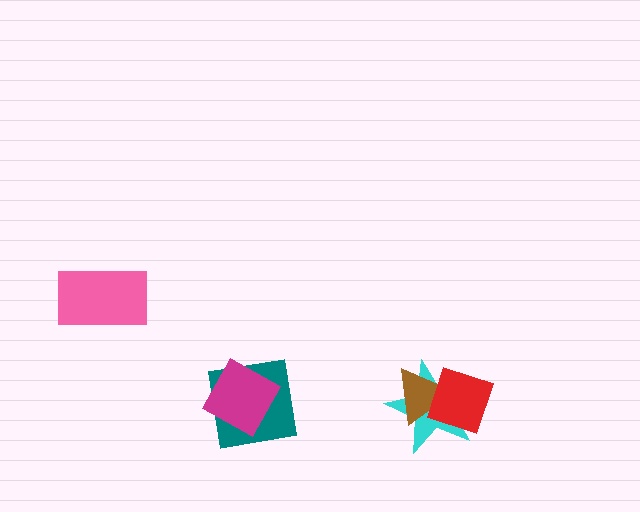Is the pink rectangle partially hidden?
No, no other shape covers it.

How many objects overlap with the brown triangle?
2 objects overlap with the brown triangle.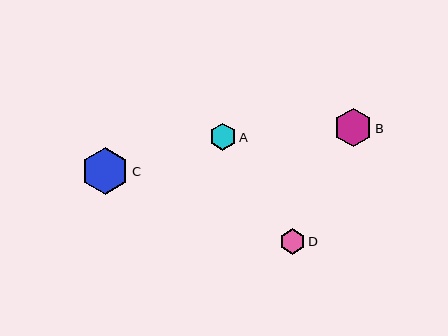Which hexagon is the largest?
Hexagon C is the largest with a size of approximately 47 pixels.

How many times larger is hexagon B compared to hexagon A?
Hexagon B is approximately 1.4 times the size of hexagon A.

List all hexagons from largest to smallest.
From largest to smallest: C, B, A, D.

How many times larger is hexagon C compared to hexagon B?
Hexagon C is approximately 1.2 times the size of hexagon B.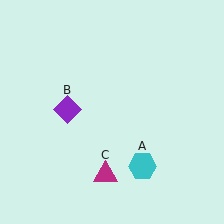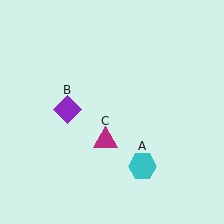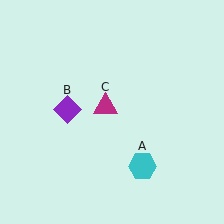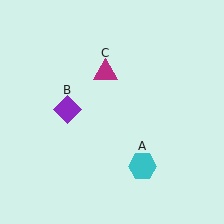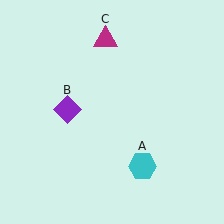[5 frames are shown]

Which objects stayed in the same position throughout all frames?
Cyan hexagon (object A) and purple diamond (object B) remained stationary.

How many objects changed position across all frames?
1 object changed position: magenta triangle (object C).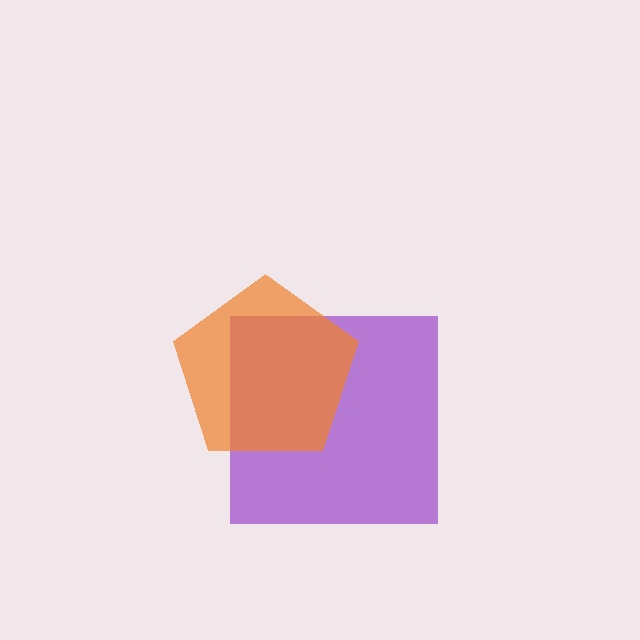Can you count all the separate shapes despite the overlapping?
Yes, there are 2 separate shapes.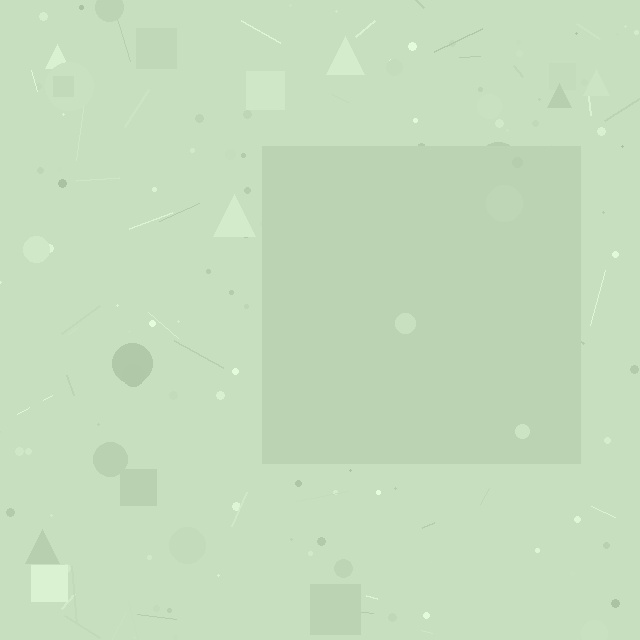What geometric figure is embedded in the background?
A square is embedded in the background.